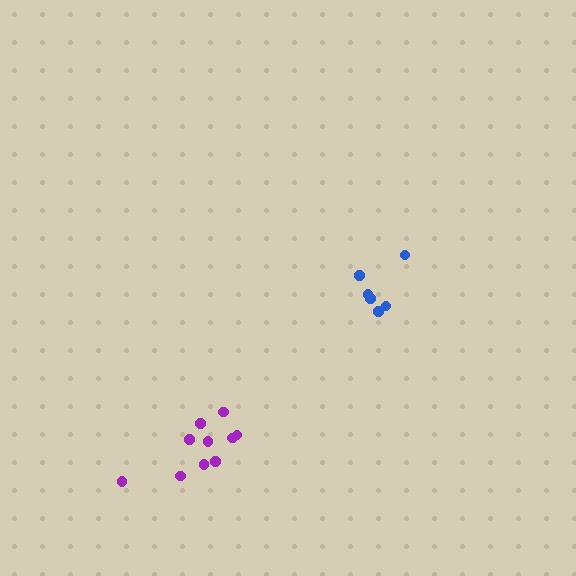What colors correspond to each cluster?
The clusters are colored: blue, purple.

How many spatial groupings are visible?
There are 2 spatial groupings.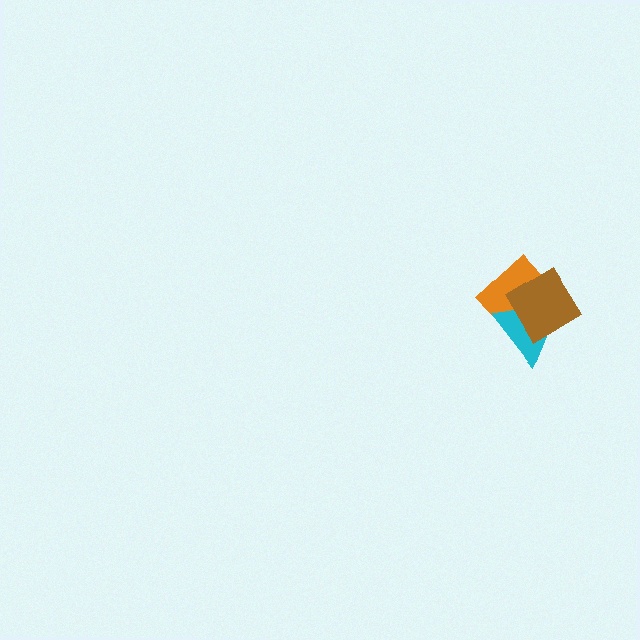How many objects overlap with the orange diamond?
2 objects overlap with the orange diamond.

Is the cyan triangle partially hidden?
Yes, it is partially covered by another shape.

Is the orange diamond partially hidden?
Yes, it is partially covered by another shape.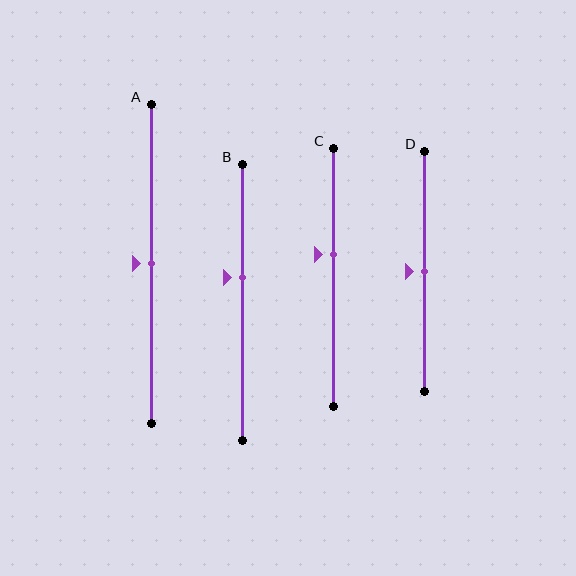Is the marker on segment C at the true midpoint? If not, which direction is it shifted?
No, the marker on segment C is shifted upward by about 9% of the segment length.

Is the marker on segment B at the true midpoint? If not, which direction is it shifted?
No, the marker on segment B is shifted upward by about 9% of the segment length.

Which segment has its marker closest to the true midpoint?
Segment A has its marker closest to the true midpoint.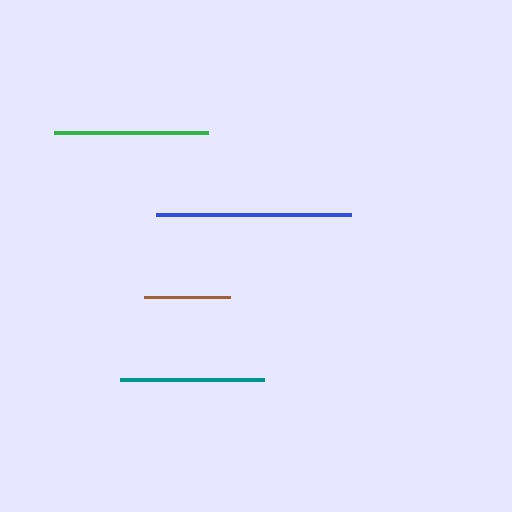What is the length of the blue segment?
The blue segment is approximately 194 pixels long.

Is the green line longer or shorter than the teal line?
The green line is longer than the teal line.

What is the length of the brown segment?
The brown segment is approximately 86 pixels long.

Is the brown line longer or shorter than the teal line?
The teal line is longer than the brown line.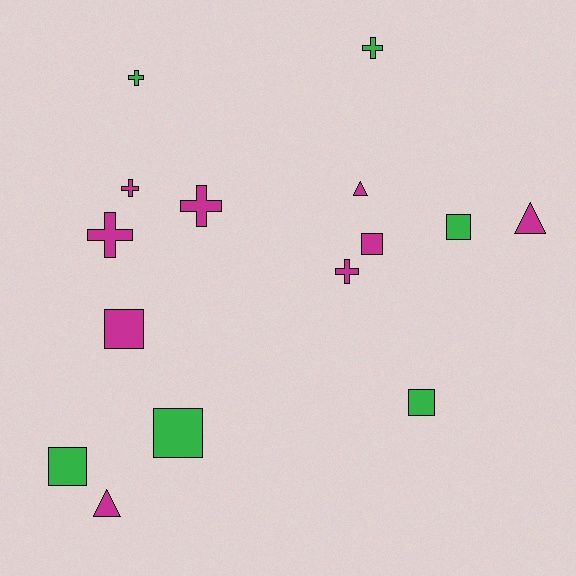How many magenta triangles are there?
There are 3 magenta triangles.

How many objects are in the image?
There are 15 objects.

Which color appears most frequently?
Magenta, with 9 objects.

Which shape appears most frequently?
Square, with 6 objects.